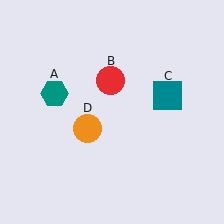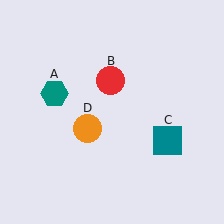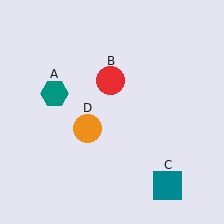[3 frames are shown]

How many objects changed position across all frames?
1 object changed position: teal square (object C).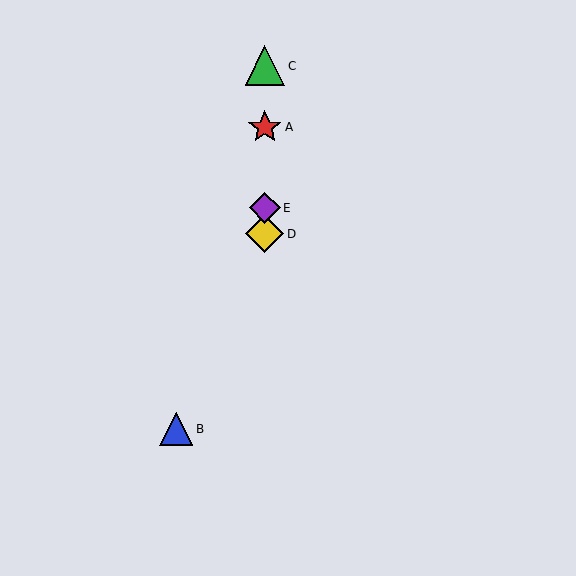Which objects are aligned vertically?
Objects A, C, D, E are aligned vertically.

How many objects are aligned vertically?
4 objects (A, C, D, E) are aligned vertically.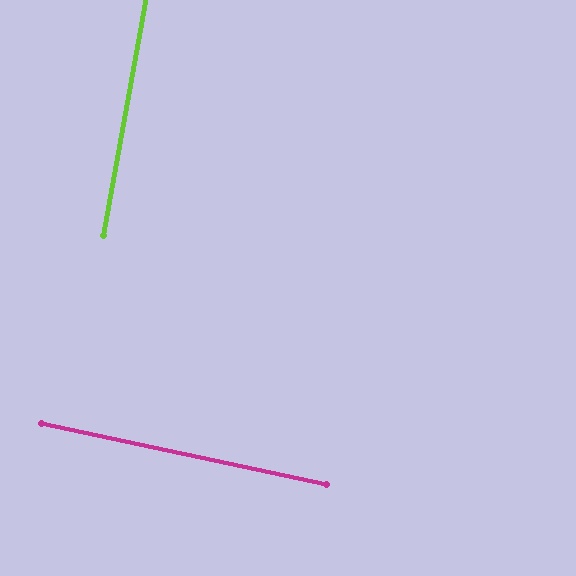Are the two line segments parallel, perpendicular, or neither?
Perpendicular — they meet at approximately 88°.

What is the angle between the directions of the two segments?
Approximately 88 degrees.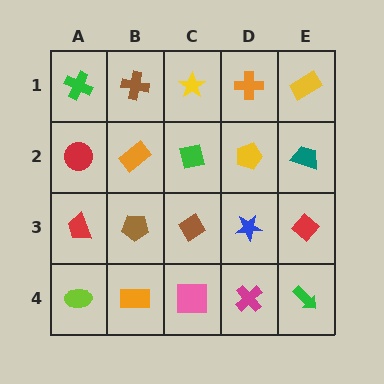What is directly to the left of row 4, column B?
A lime ellipse.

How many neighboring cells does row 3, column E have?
3.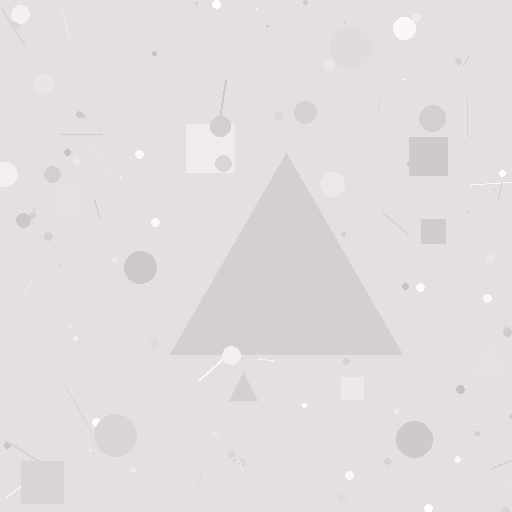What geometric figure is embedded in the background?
A triangle is embedded in the background.